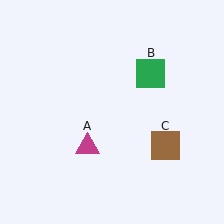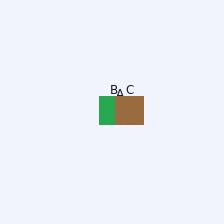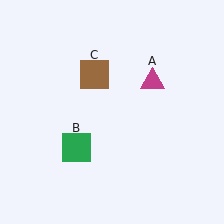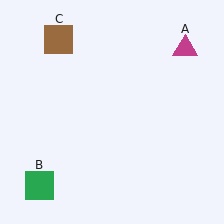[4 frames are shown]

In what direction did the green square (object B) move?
The green square (object B) moved down and to the left.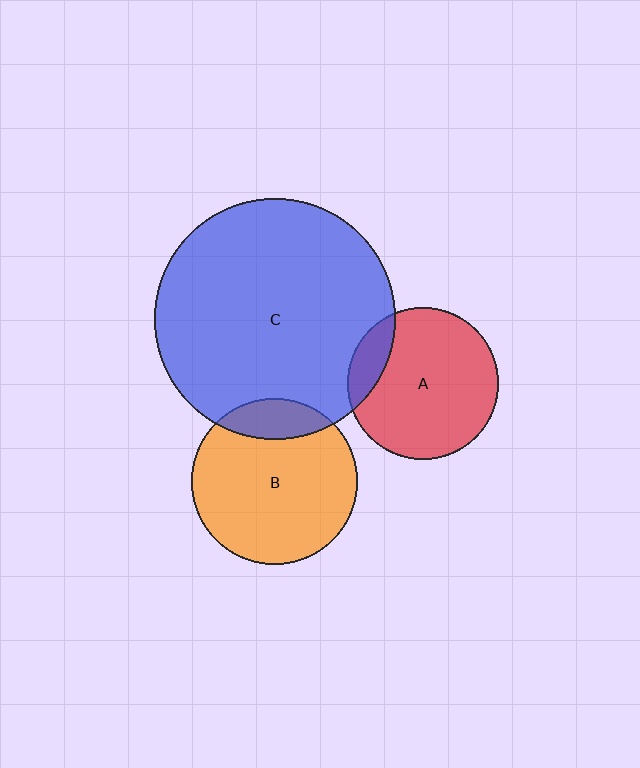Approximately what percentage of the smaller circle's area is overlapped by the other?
Approximately 15%.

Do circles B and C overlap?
Yes.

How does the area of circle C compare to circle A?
Approximately 2.5 times.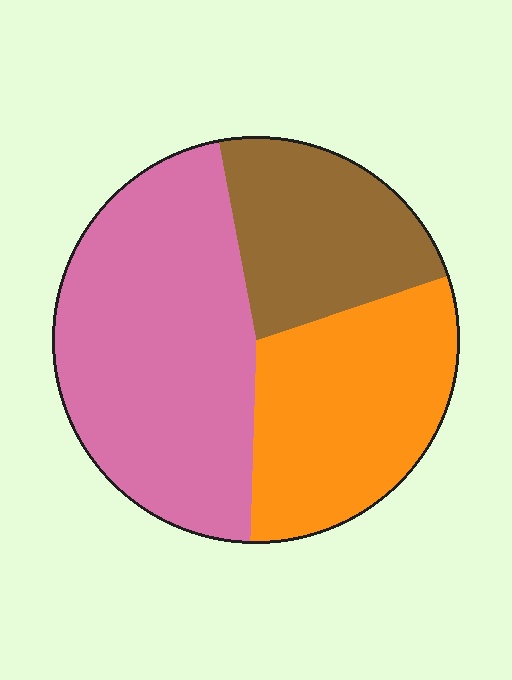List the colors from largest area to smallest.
From largest to smallest: pink, orange, brown.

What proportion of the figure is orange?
Orange takes up about one third (1/3) of the figure.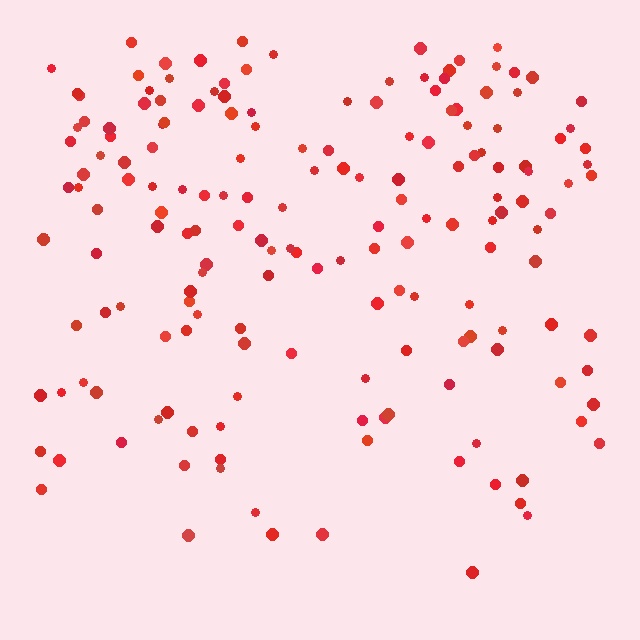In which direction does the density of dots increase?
From bottom to top, with the top side densest.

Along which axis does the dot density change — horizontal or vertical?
Vertical.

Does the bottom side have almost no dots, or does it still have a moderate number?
Still a moderate number, just noticeably fewer than the top.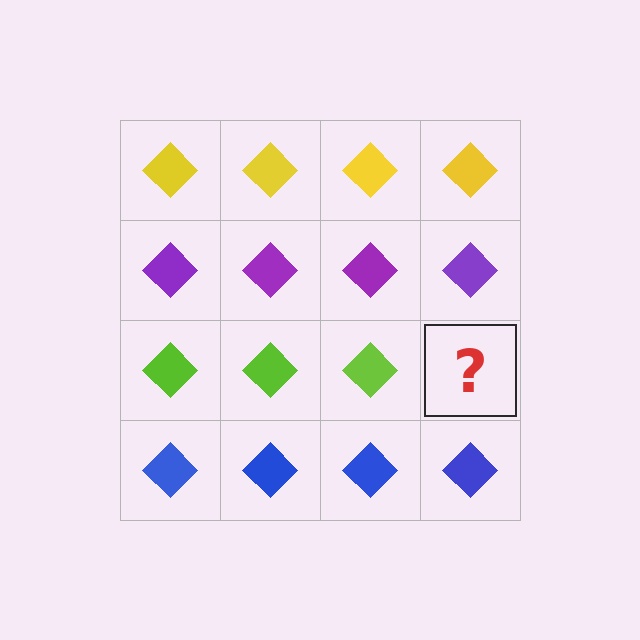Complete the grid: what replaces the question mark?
The question mark should be replaced with a lime diamond.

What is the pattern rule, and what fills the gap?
The rule is that each row has a consistent color. The gap should be filled with a lime diamond.